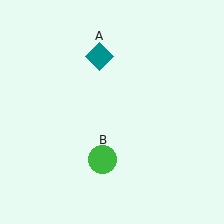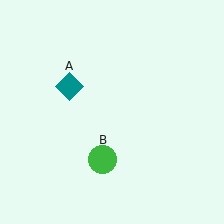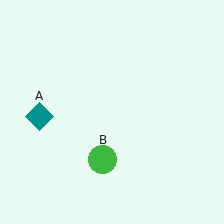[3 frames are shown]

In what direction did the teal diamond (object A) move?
The teal diamond (object A) moved down and to the left.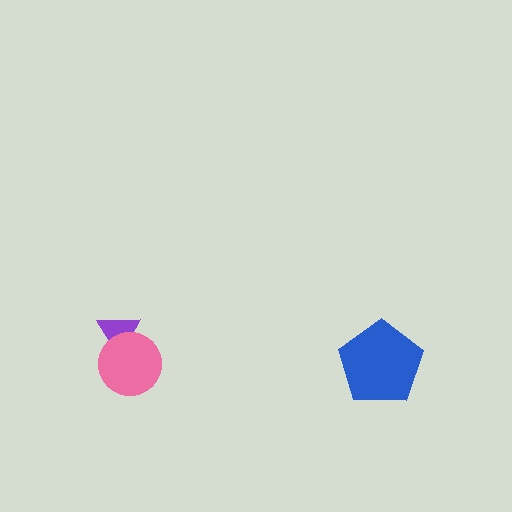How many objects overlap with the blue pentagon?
0 objects overlap with the blue pentagon.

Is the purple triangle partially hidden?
Yes, it is partially covered by another shape.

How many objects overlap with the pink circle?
1 object overlaps with the pink circle.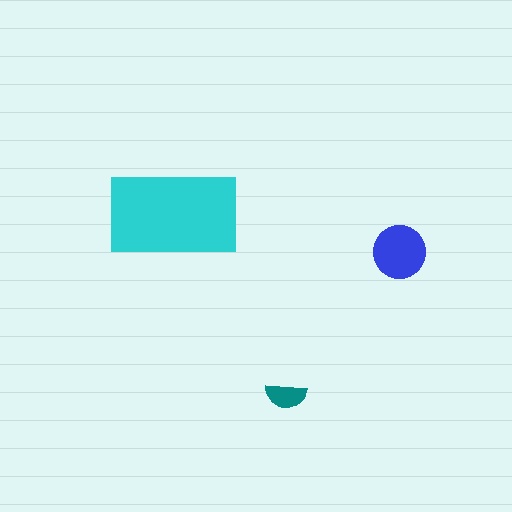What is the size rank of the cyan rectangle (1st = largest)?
1st.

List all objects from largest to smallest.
The cyan rectangle, the blue circle, the teal semicircle.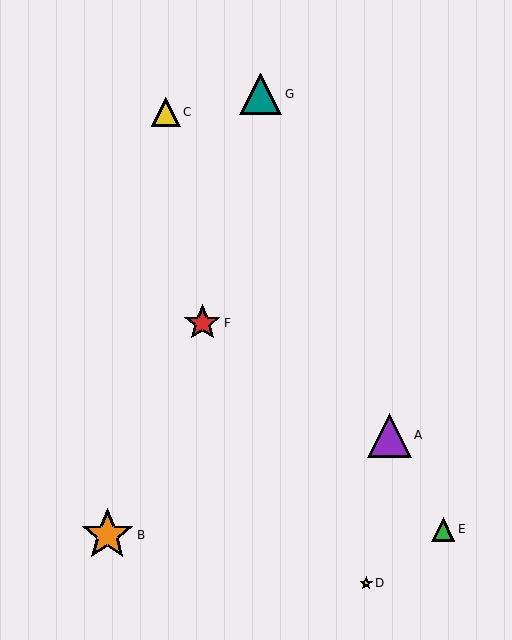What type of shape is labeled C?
Shape C is a yellow triangle.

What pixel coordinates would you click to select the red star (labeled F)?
Click at (202, 323) to select the red star F.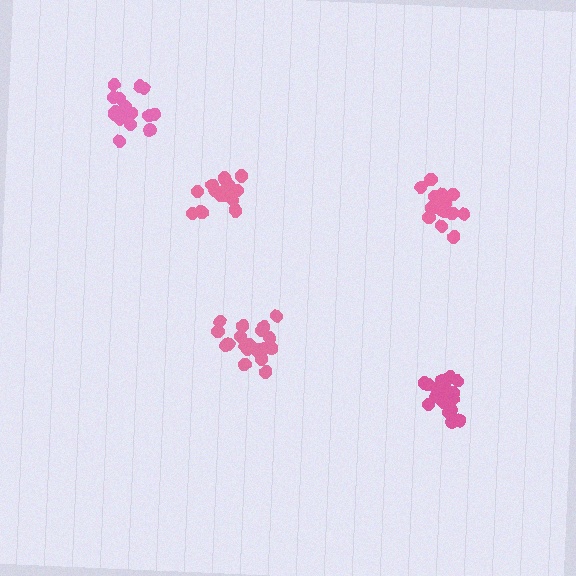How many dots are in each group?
Group 1: 20 dots, Group 2: 17 dots, Group 3: 19 dots, Group 4: 20 dots, Group 5: 17 dots (93 total).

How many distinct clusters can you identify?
There are 5 distinct clusters.